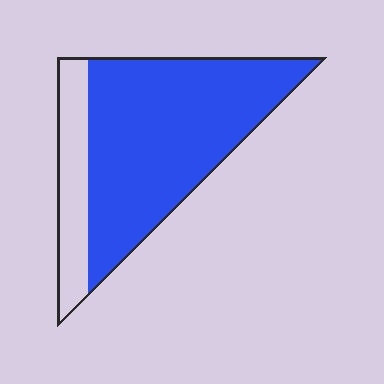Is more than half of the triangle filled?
Yes.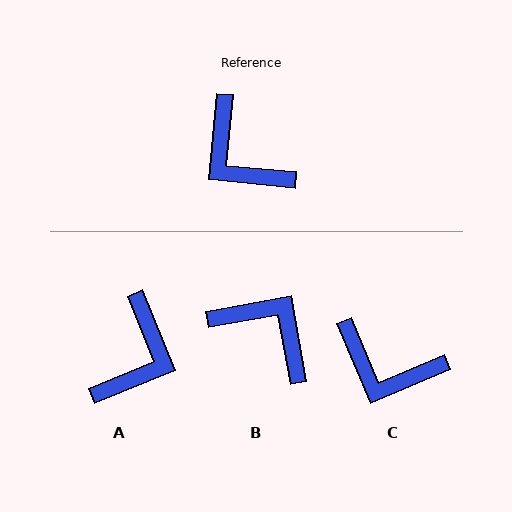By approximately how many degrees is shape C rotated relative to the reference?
Approximately 28 degrees counter-clockwise.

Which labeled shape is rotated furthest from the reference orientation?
B, about 164 degrees away.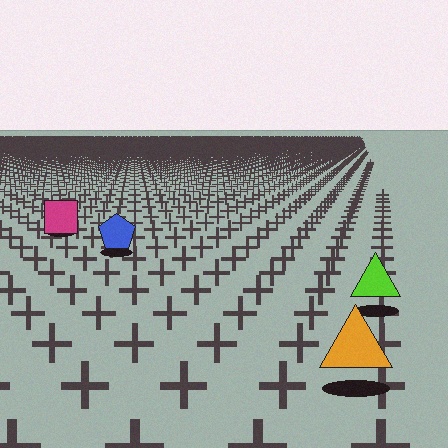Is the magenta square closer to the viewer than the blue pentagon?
No. The blue pentagon is closer — you can tell from the texture gradient: the ground texture is coarser near it.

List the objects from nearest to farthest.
From nearest to farthest: the orange triangle, the lime triangle, the blue pentagon, the magenta square.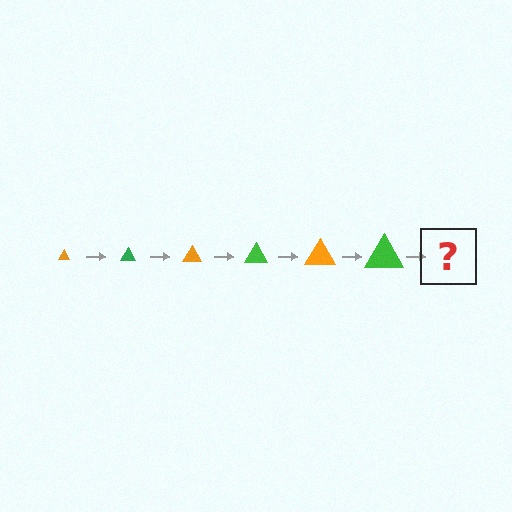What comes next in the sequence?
The next element should be an orange triangle, larger than the previous one.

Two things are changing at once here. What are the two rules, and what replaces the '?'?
The two rules are that the triangle grows larger each step and the color cycles through orange and green. The '?' should be an orange triangle, larger than the previous one.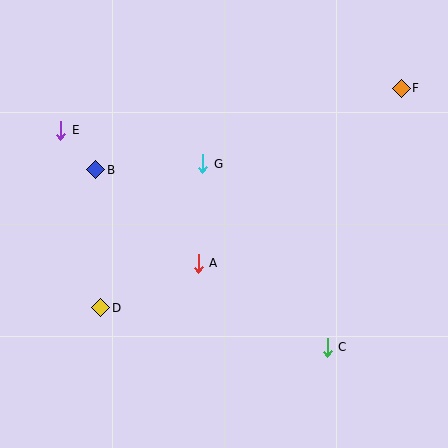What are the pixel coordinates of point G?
Point G is at (203, 164).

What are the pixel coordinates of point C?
Point C is at (327, 347).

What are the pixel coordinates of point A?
Point A is at (198, 263).